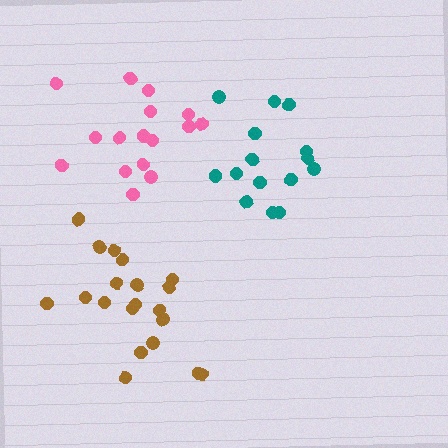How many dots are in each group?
Group 1: 15 dots, Group 2: 20 dots, Group 3: 16 dots (51 total).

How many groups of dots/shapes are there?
There are 3 groups.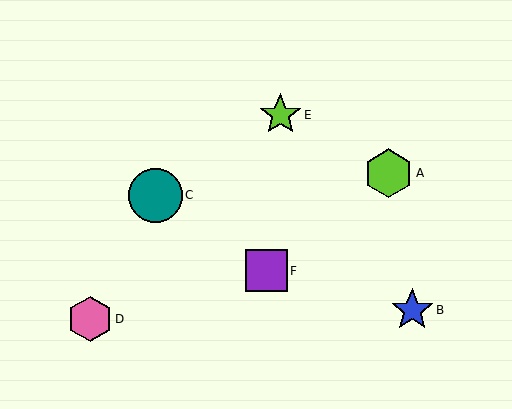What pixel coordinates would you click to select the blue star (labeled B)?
Click at (412, 310) to select the blue star B.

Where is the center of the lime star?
The center of the lime star is at (280, 115).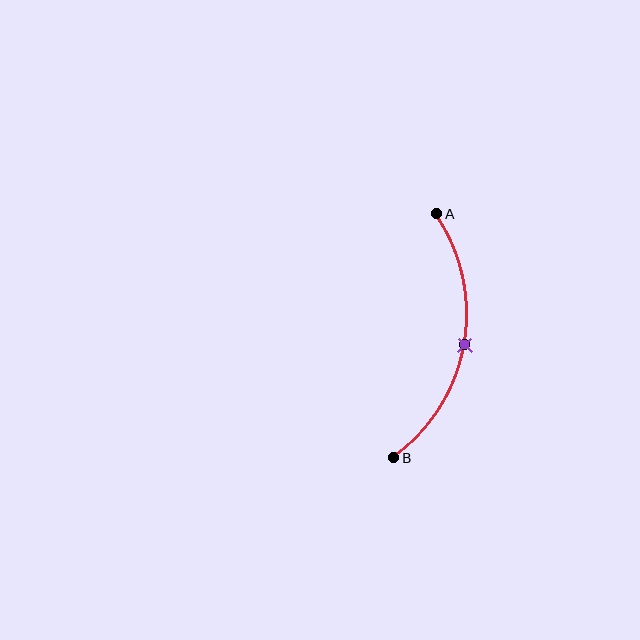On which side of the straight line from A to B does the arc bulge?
The arc bulges to the right of the straight line connecting A and B.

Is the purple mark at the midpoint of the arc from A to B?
Yes. The purple mark lies on the arc at equal arc-length from both A and B — it is the arc midpoint.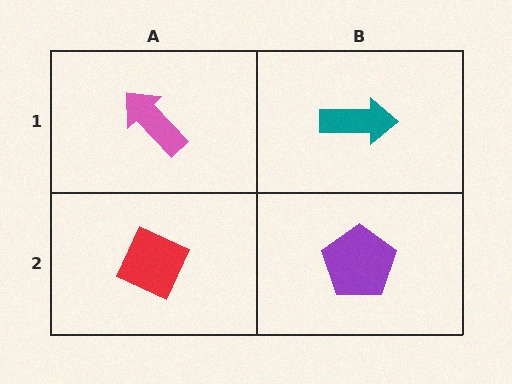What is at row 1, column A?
A pink arrow.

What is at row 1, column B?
A teal arrow.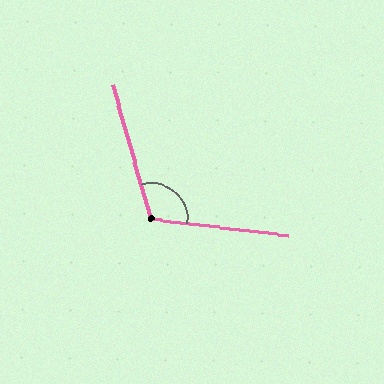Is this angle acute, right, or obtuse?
It is obtuse.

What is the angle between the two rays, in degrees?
Approximately 113 degrees.